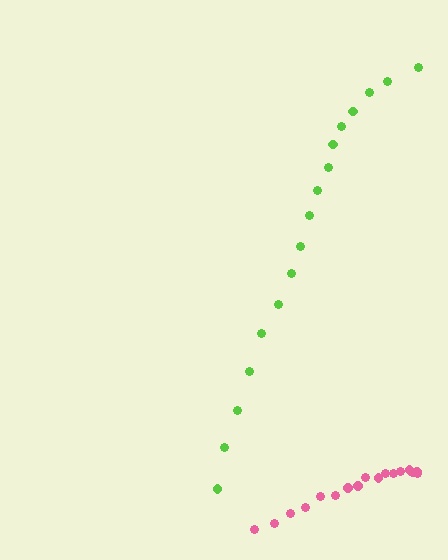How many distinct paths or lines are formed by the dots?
There are 2 distinct paths.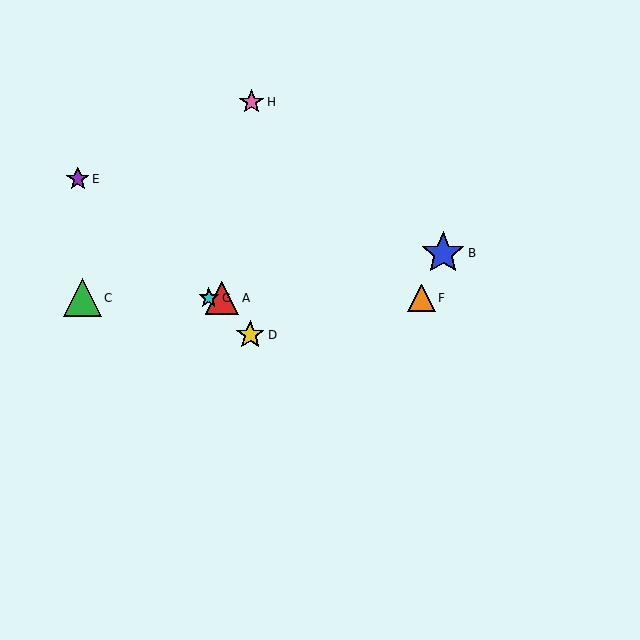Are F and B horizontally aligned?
No, F is at y≈298 and B is at y≈253.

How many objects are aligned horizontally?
4 objects (A, C, F, G) are aligned horizontally.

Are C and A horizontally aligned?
Yes, both are at y≈298.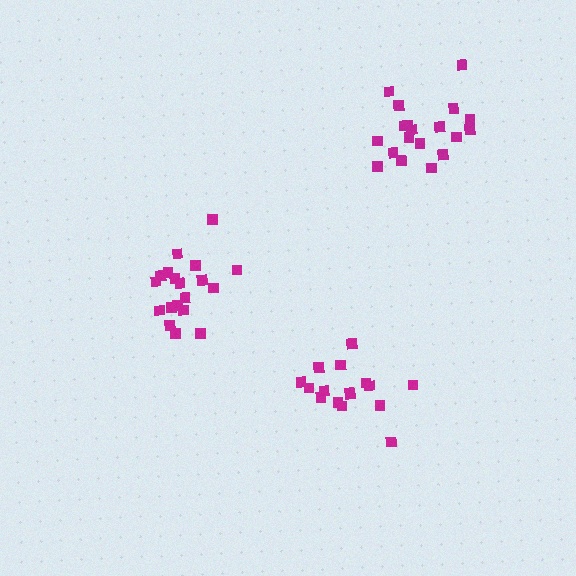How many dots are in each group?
Group 1: 20 dots, Group 2: 16 dots, Group 3: 19 dots (55 total).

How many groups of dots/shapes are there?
There are 3 groups.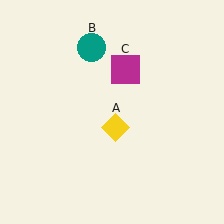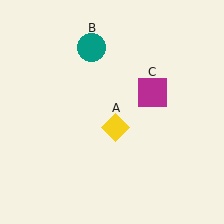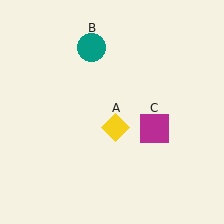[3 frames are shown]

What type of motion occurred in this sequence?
The magenta square (object C) rotated clockwise around the center of the scene.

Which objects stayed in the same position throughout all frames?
Yellow diamond (object A) and teal circle (object B) remained stationary.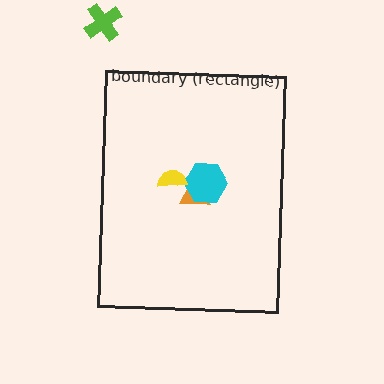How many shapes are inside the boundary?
3 inside, 1 outside.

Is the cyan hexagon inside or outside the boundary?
Inside.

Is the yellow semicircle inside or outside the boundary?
Inside.